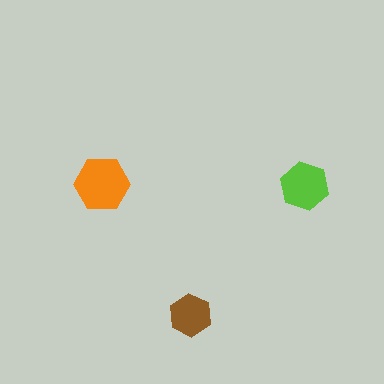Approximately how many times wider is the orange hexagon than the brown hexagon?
About 1.5 times wider.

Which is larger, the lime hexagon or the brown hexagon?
The lime one.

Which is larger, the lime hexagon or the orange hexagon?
The orange one.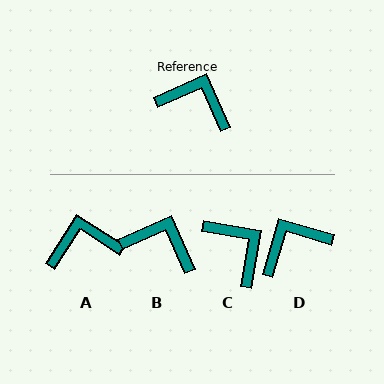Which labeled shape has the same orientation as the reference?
B.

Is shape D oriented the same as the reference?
No, it is off by about 49 degrees.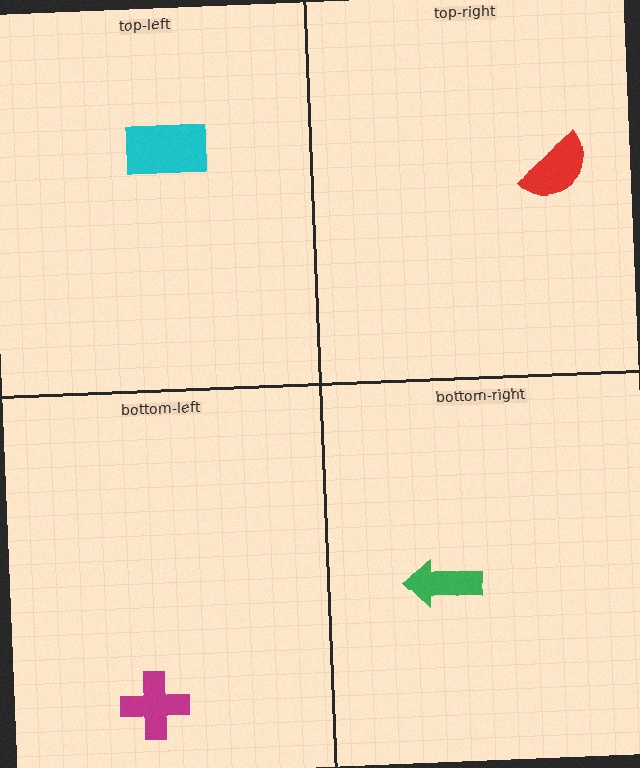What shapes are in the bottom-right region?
The green arrow.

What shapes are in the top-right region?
The red semicircle.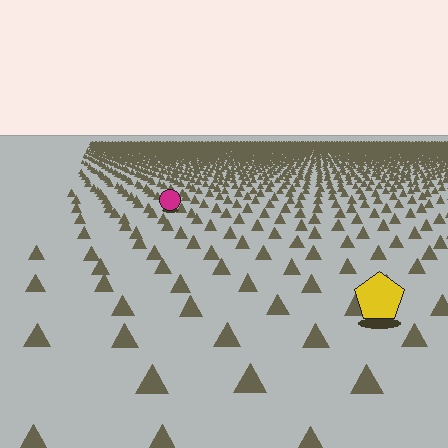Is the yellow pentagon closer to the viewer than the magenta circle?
Yes. The yellow pentagon is closer — you can tell from the texture gradient: the ground texture is coarser near it.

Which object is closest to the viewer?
The yellow pentagon is closest. The texture marks near it are larger and more spread out.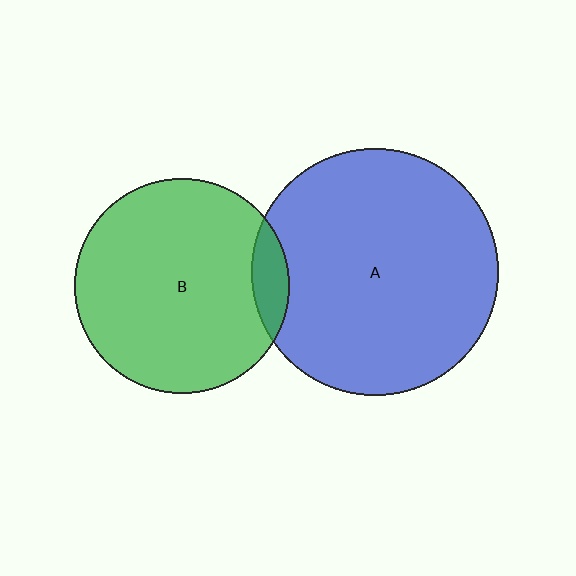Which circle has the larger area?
Circle A (blue).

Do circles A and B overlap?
Yes.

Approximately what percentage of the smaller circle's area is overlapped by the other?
Approximately 10%.